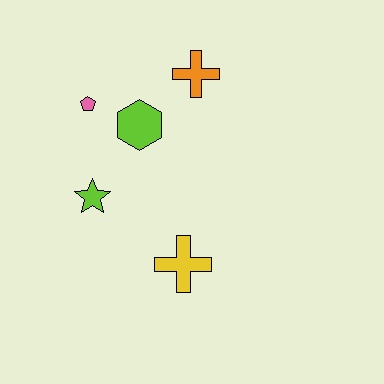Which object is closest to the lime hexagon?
The pink pentagon is closest to the lime hexagon.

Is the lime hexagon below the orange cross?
Yes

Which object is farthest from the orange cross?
The yellow cross is farthest from the orange cross.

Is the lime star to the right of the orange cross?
No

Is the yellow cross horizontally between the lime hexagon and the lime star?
No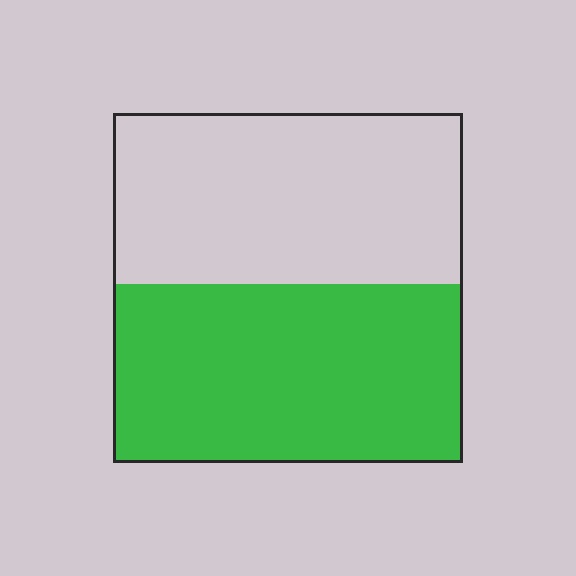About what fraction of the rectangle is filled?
About one half (1/2).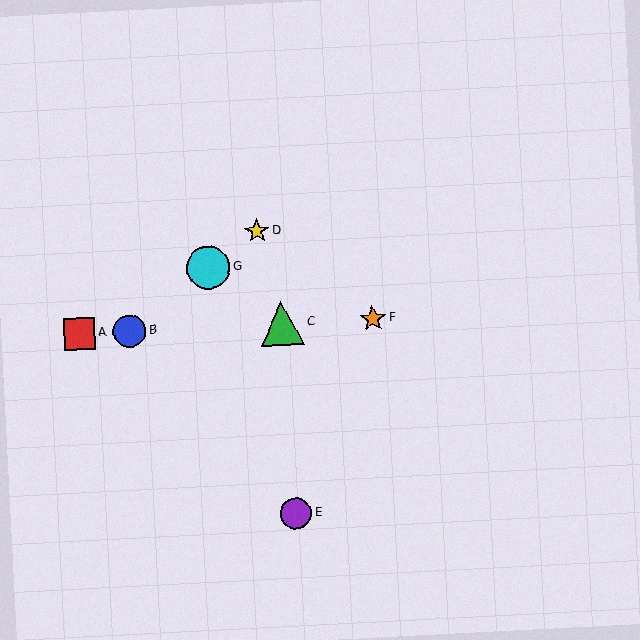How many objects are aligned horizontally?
4 objects (A, B, C, F) are aligned horizontally.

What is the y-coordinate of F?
Object F is at y≈319.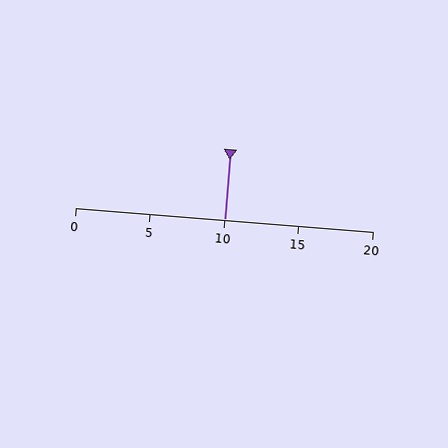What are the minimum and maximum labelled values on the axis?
The axis runs from 0 to 20.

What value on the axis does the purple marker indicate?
The marker indicates approximately 10.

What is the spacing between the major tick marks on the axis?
The major ticks are spaced 5 apart.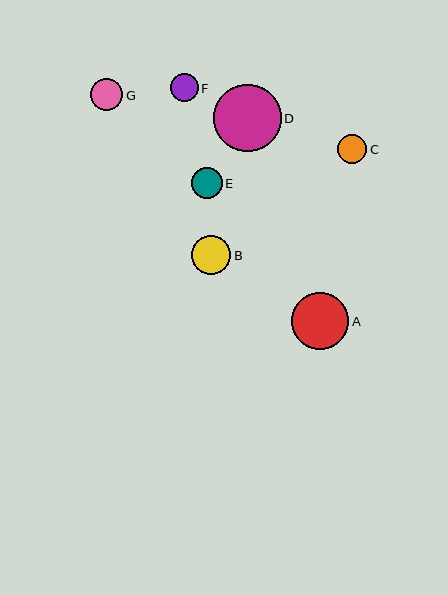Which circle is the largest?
Circle D is the largest with a size of approximately 67 pixels.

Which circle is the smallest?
Circle F is the smallest with a size of approximately 28 pixels.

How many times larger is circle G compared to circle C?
Circle G is approximately 1.1 times the size of circle C.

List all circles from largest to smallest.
From largest to smallest: D, A, B, G, E, C, F.